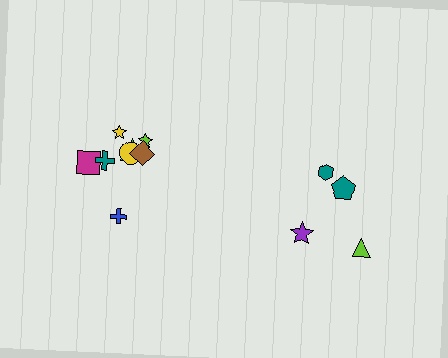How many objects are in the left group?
There are 8 objects.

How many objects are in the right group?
There are 4 objects.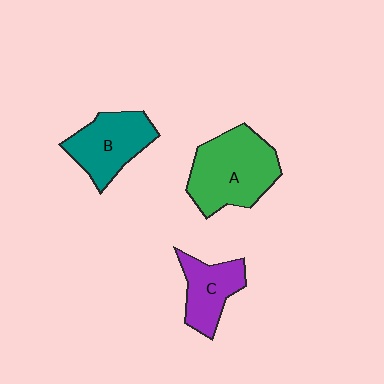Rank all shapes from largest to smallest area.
From largest to smallest: A (green), B (teal), C (purple).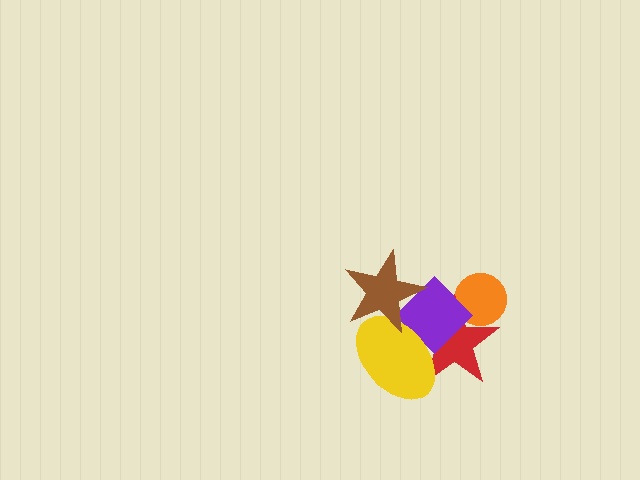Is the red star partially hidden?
Yes, it is partially covered by another shape.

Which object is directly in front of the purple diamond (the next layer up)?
The yellow ellipse is directly in front of the purple diamond.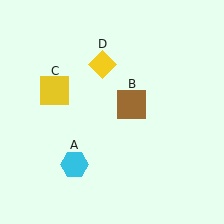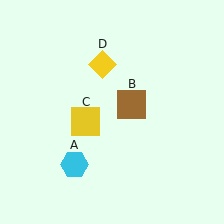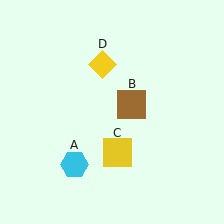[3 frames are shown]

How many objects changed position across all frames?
1 object changed position: yellow square (object C).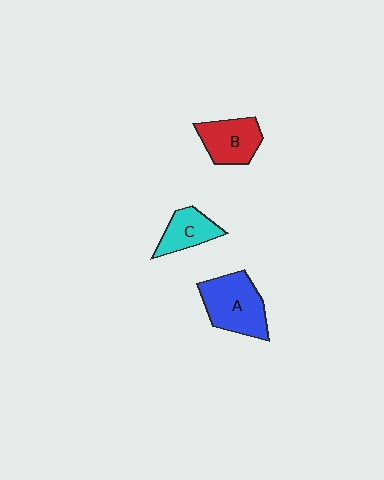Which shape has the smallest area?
Shape C (cyan).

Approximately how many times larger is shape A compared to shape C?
Approximately 1.7 times.